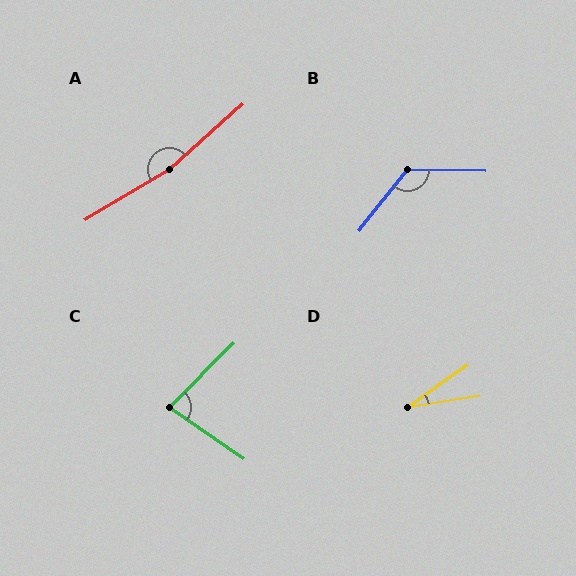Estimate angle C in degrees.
Approximately 79 degrees.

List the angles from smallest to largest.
D (26°), C (79°), B (127°), A (169°).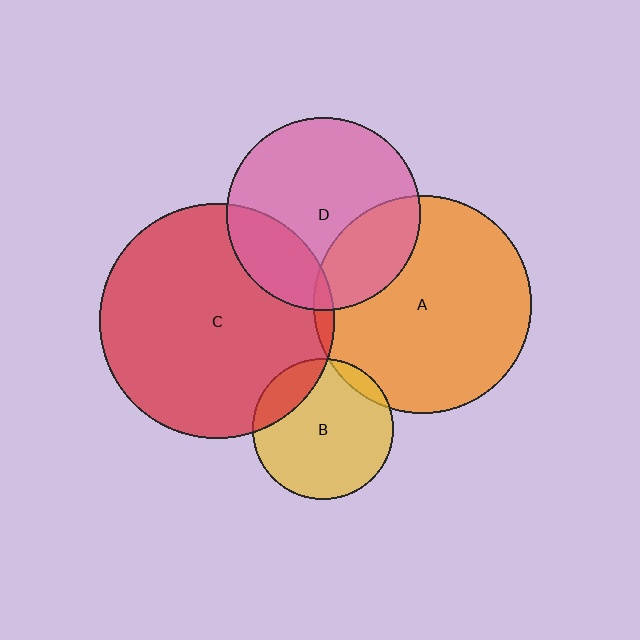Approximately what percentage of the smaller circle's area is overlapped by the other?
Approximately 15%.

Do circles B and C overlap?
Yes.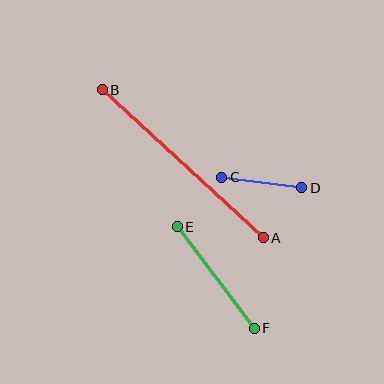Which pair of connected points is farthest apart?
Points A and B are farthest apart.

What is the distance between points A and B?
The distance is approximately 219 pixels.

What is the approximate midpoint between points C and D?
The midpoint is at approximately (262, 183) pixels.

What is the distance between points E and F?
The distance is approximately 128 pixels.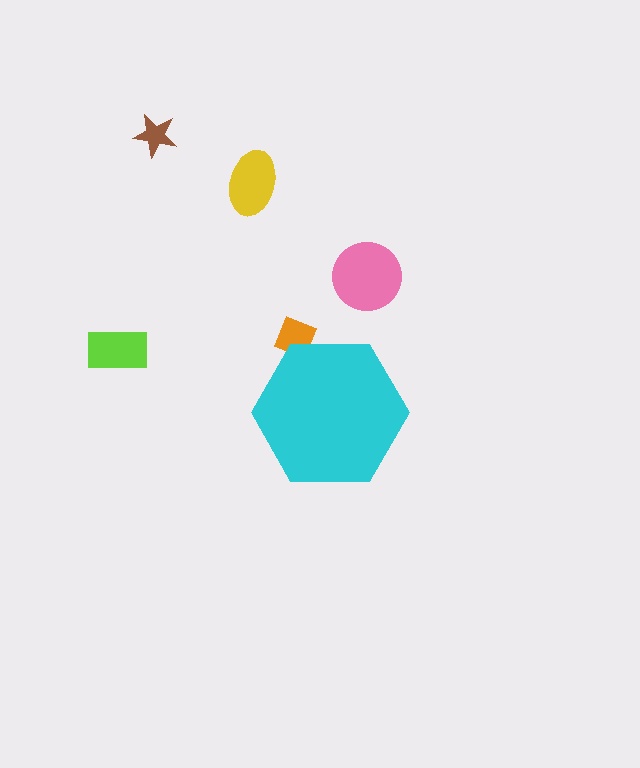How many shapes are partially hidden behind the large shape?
1 shape is partially hidden.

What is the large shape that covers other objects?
A cyan hexagon.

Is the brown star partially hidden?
No, the brown star is fully visible.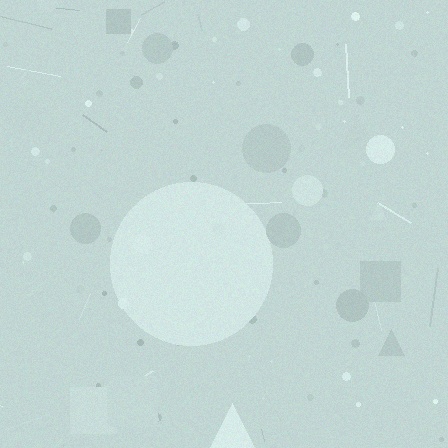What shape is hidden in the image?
A circle is hidden in the image.